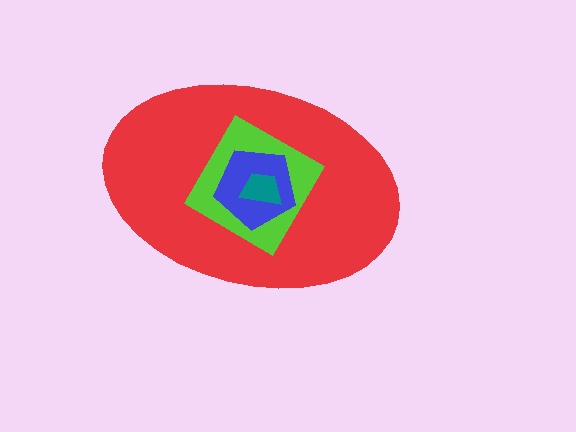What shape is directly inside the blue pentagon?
The teal trapezoid.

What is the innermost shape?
The teal trapezoid.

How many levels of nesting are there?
4.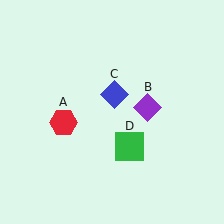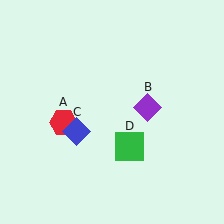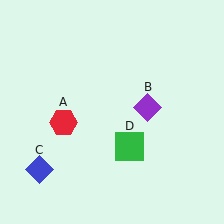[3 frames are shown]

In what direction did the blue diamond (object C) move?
The blue diamond (object C) moved down and to the left.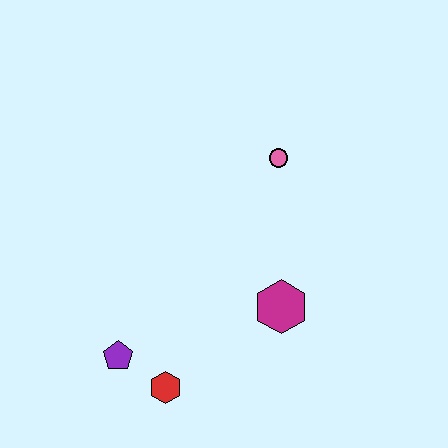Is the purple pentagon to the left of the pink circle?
Yes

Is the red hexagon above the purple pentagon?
No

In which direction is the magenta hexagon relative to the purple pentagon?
The magenta hexagon is to the right of the purple pentagon.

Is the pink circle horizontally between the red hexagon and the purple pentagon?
No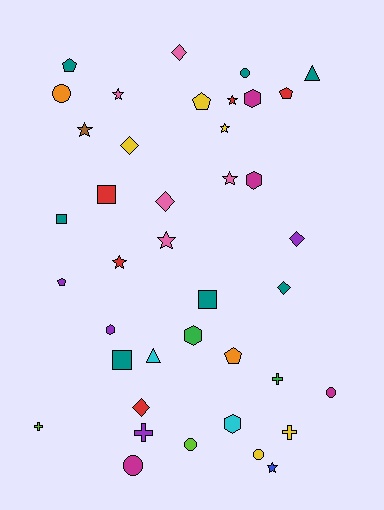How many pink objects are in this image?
There are 5 pink objects.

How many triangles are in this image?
There are 2 triangles.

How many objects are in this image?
There are 40 objects.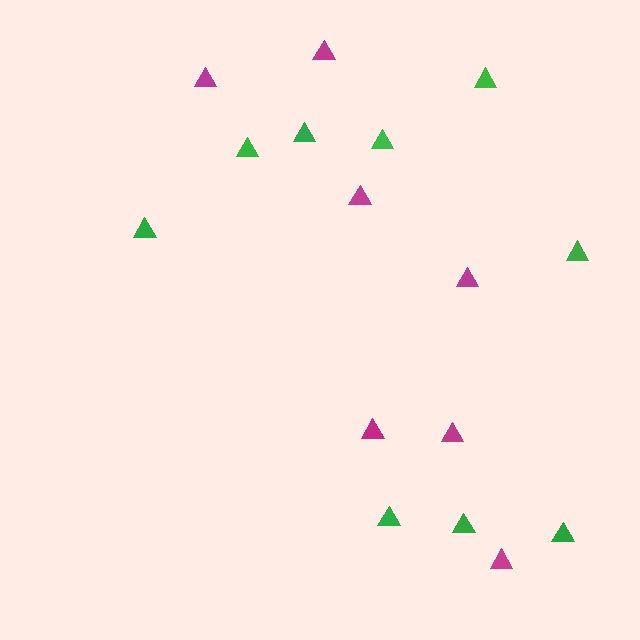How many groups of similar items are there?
There are 2 groups: one group of magenta triangles (7) and one group of green triangles (9).